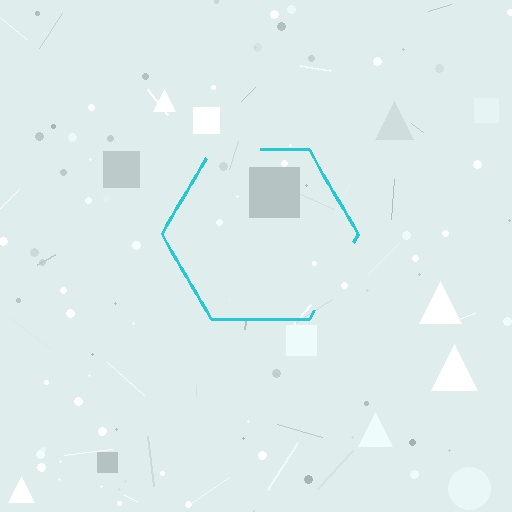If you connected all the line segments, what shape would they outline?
They would outline a hexagon.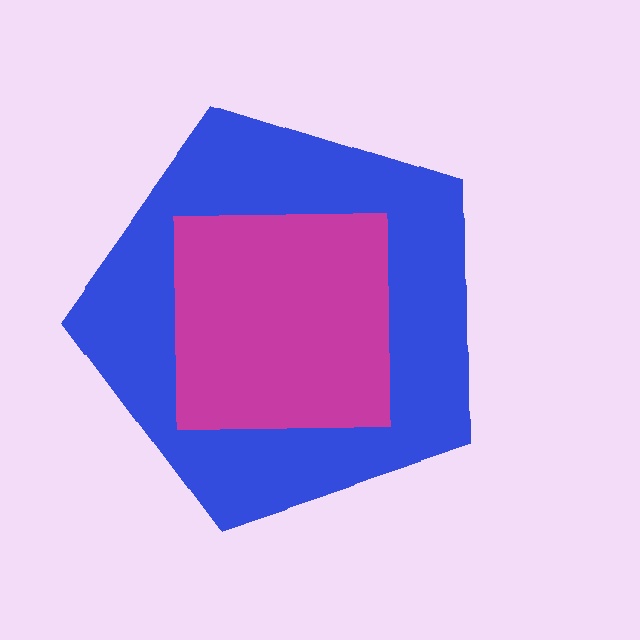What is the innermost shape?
The magenta square.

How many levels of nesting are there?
2.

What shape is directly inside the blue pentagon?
The magenta square.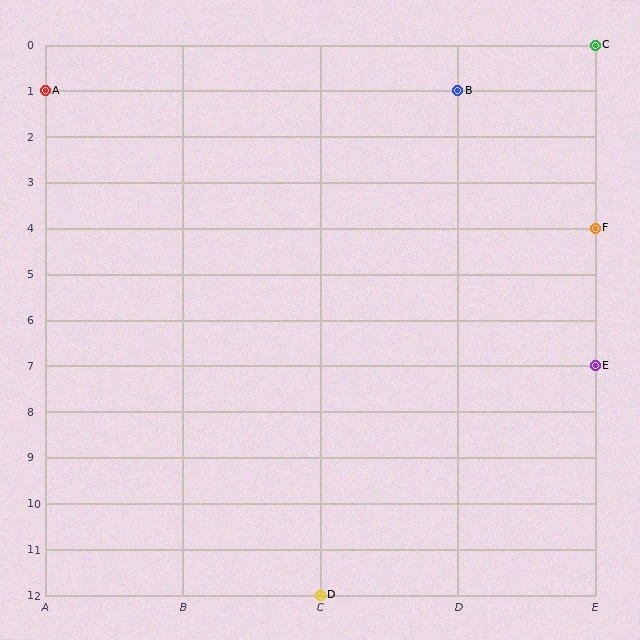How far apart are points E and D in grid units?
Points E and D are 2 columns and 5 rows apart (about 5.4 grid units diagonally).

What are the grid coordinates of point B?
Point B is at grid coordinates (D, 1).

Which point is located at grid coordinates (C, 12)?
Point D is at (C, 12).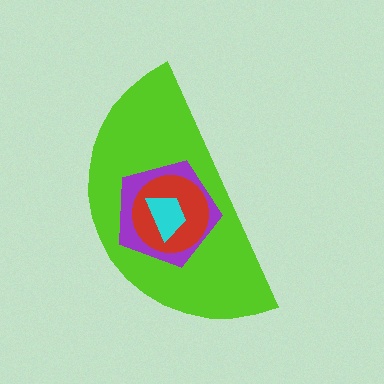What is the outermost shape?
The lime semicircle.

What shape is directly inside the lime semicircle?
The purple pentagon.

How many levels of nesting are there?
4.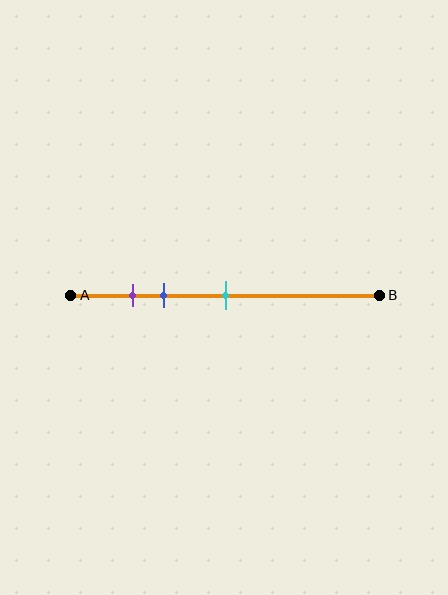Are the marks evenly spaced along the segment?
No, the marks are not evenly spaced.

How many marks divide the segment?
There are 3 marks dividing the segment.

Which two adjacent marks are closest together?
The purple and blue marks are the closest adjacent pair.